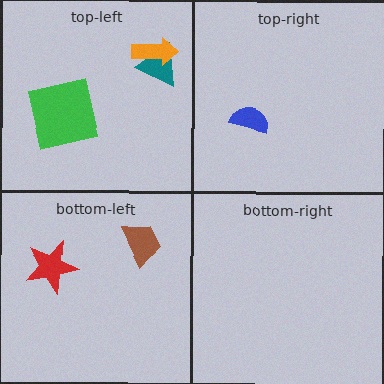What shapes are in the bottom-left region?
The brown trapezoid, the red star.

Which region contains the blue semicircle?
The top-right region.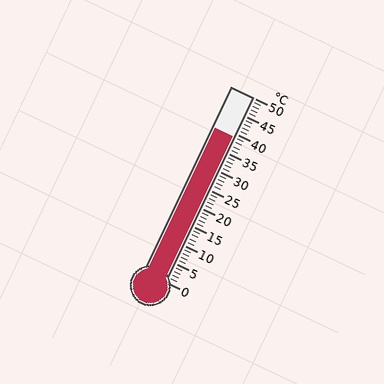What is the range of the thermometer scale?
The thermometer scale ranges from 0°C to 50°C.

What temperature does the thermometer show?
The thermometer shows approximately 39°C.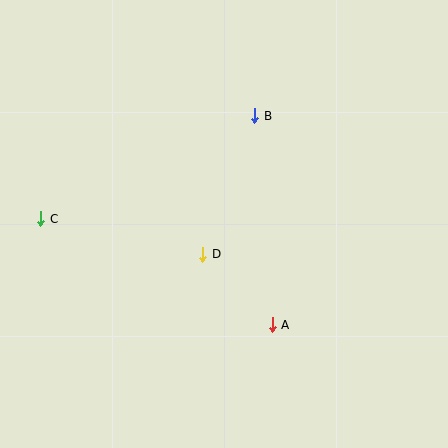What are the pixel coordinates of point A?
Point A is at (272, 325).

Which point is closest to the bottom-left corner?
Point C is closest to the bottom-left corner.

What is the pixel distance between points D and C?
The distance between D and C is 166 pixels.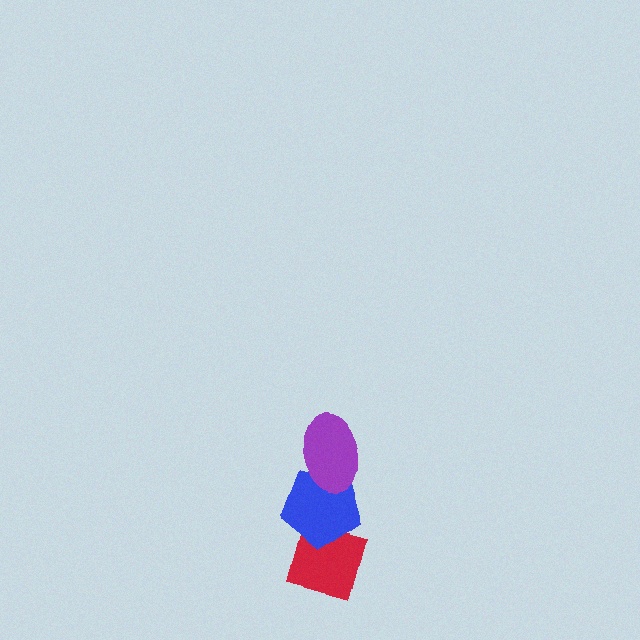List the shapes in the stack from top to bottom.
From top to bottom: the purple ellipse, the blue pentagon, the red square.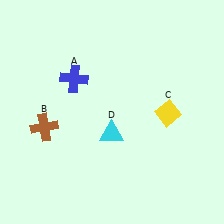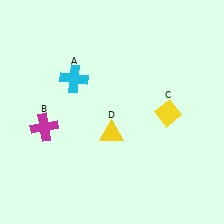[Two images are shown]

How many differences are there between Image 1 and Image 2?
There are 3 differences between the two images.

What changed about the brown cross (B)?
In Image 1, B is brown. In Image 2, it changed to magenta.